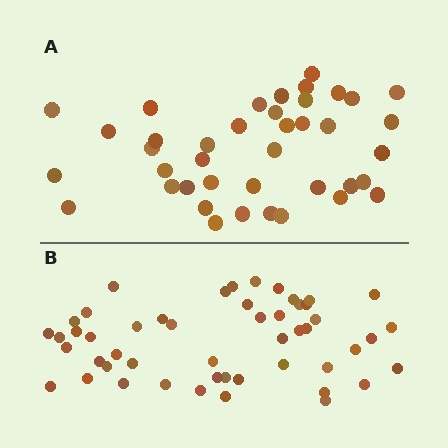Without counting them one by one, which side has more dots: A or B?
Region B (the bottom region) has more dots.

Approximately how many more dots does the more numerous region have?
Region B has roughly 10 or so more dots than region A.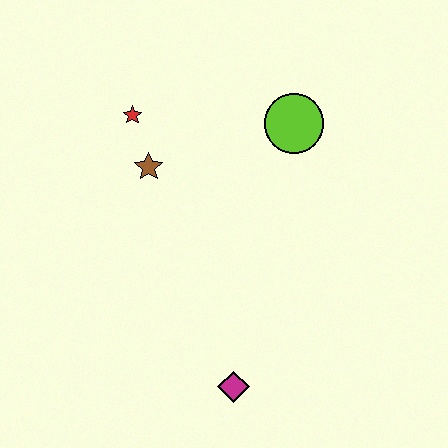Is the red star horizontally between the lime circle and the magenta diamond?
No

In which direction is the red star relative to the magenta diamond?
The red star is above the magenta diamond.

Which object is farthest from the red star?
The magenta diamond is farthest from the red star.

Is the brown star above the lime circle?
No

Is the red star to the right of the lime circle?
No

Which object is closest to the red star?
The brown star is closest to the red star.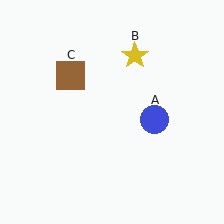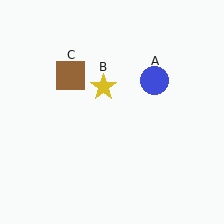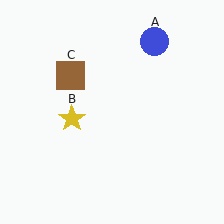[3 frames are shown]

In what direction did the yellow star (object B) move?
The yellow star (object B) moved down and to the left.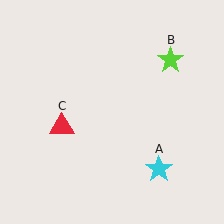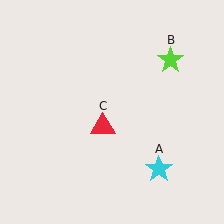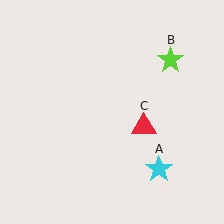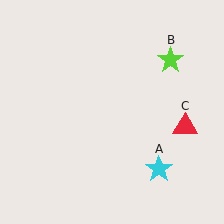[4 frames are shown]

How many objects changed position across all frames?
1 object changed position: red triangle (object C).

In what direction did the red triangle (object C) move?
The red triangle (object C) moved right.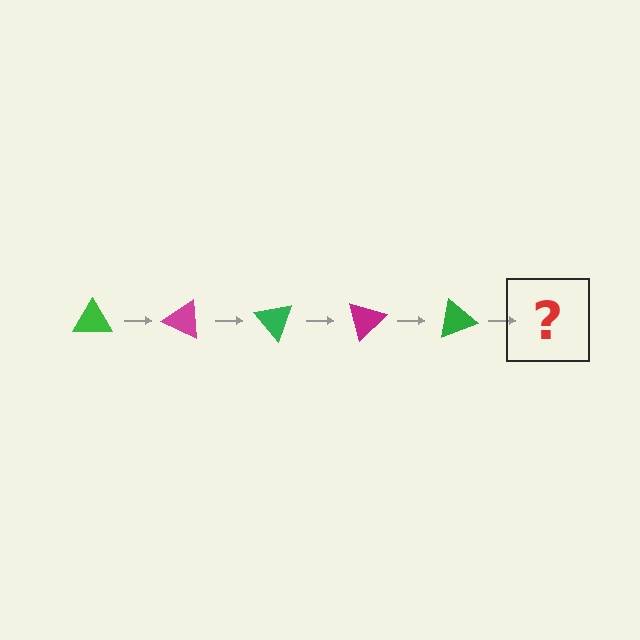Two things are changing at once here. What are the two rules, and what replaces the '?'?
The two rules are that it rotates 25 degrees each step and the color cycles through green and magenta. The '?' should be a magenta triangle, rotated 125 degrees from the start.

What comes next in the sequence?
The next element should be a magenta triangle, rotated 125 degrees from the start.